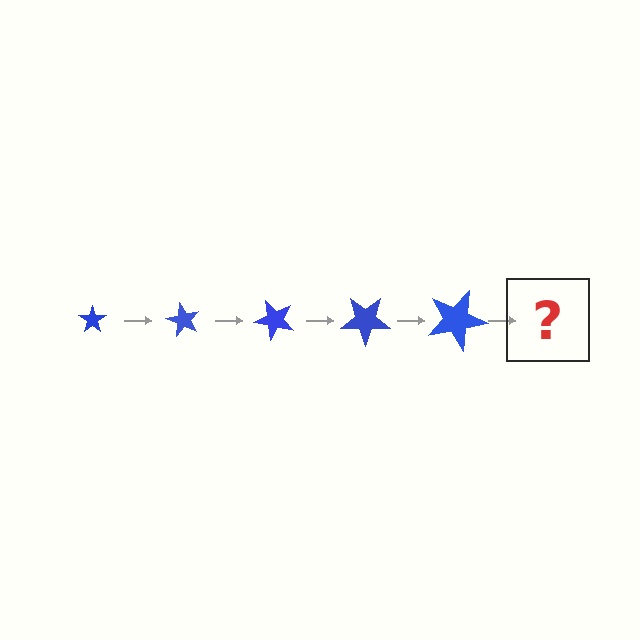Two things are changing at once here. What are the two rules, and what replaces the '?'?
The two rules are that the star grows larger each step and it rotates 60 degrees each step. The '?' should be a star, larger than the previous one and rotated 300 degrees from the start.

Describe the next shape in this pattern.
It should be a star, larger than the previous one and rotated 300 degrees from the start.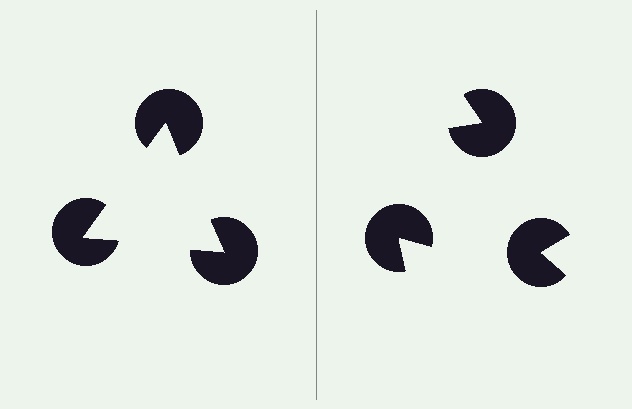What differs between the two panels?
The pac-man discs are positioned identically on both sides; only the wedge orientations differ. On the left they align to a triangle; on the right they are misaligned.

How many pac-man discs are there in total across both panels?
6 — 3 on each side.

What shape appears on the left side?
An illusory triangle.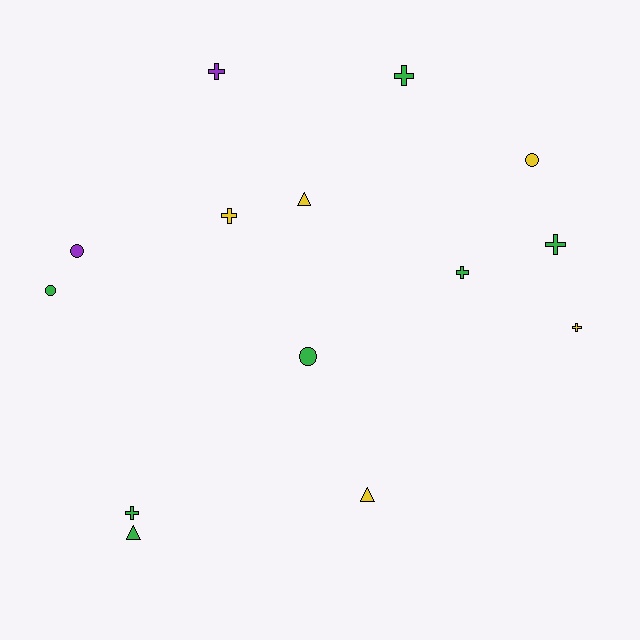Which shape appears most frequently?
Cross, with 7 objects.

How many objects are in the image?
There are 14 objects.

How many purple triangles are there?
There are no purple triangles.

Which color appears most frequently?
Green, with 7 objects.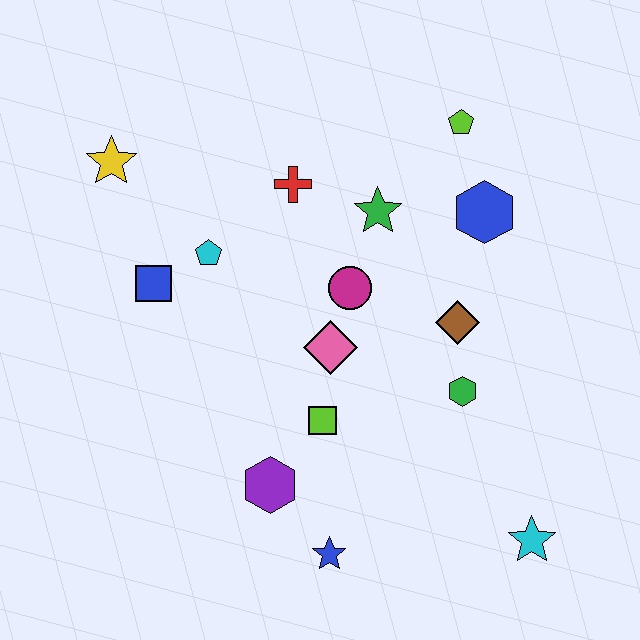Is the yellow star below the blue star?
No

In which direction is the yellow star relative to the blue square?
The yellow star is above the blue square.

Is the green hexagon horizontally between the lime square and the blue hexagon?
Yes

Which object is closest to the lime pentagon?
The blue hexagon is closest to the lime pentagon.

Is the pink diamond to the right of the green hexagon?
No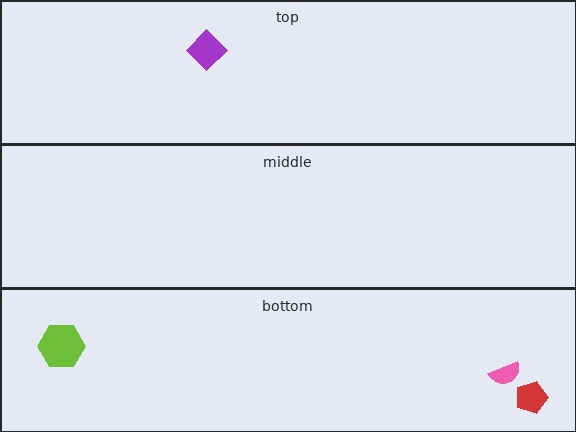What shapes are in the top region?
The purple diamond.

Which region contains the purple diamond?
The top region.